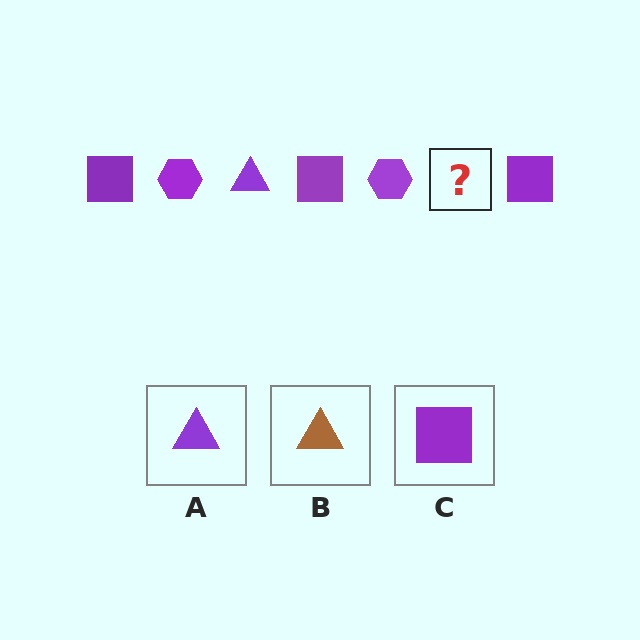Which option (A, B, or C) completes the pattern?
A.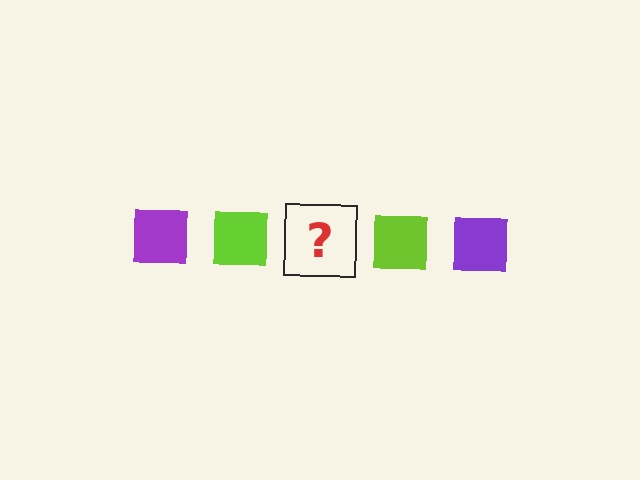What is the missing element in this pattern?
The missing element is a purple square.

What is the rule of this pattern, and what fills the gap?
The rule is that the pattern cycles through purple, lime squares. The gap should be filled with a purple square.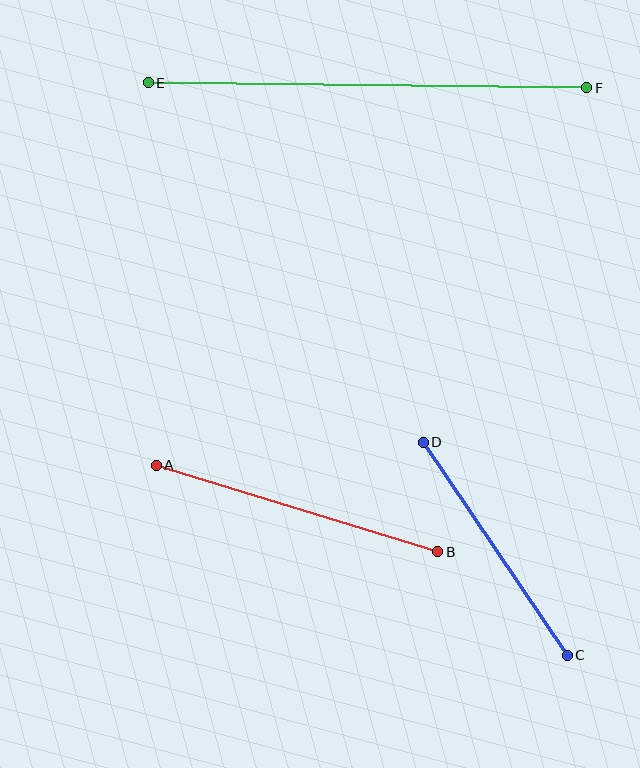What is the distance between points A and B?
The distance is approximately 295 pixels.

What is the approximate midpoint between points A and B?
The midpoint is at approximately (297, 509) pixels.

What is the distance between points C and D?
The distance is approximately 257 pixels.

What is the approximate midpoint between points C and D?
The midpoint is at approximately (495, 549) pixels.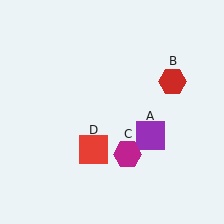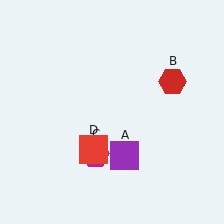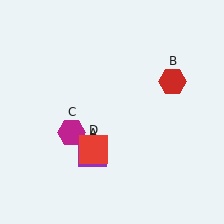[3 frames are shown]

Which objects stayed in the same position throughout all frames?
Red hexagon (object B) and red square (object D) remained stationary.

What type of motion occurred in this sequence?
The purple square (object A), magenta hexagon (object C) rotated clockwise around the center of the scene.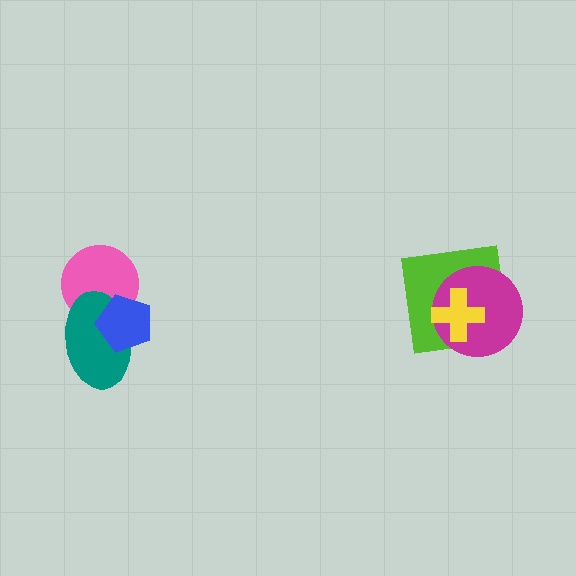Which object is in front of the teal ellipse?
The blue pentagon is in front of the teal ellipse.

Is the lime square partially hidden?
Yes, it is partially covered by another shape.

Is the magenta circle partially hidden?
Yes, it is partially covered by another shape.